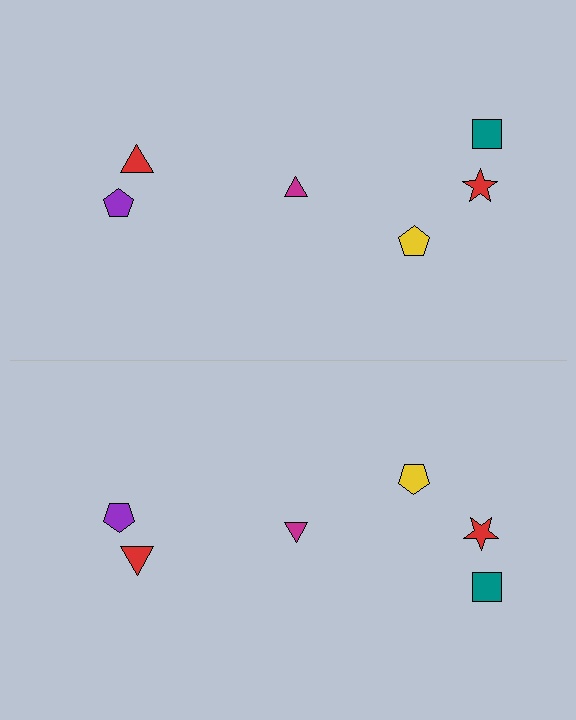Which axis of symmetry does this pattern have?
The pattern has a horizontal axis of symmetry running through the center of the image.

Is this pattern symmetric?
Yes, this pattern has bilateral (reflection) symmetry.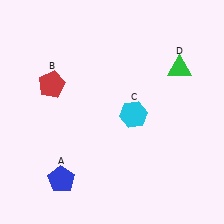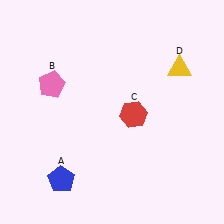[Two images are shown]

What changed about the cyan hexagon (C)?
In Image 1, C is cyan. In Image 2, it changed to red.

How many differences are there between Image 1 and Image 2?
There are 3 differences between the two images.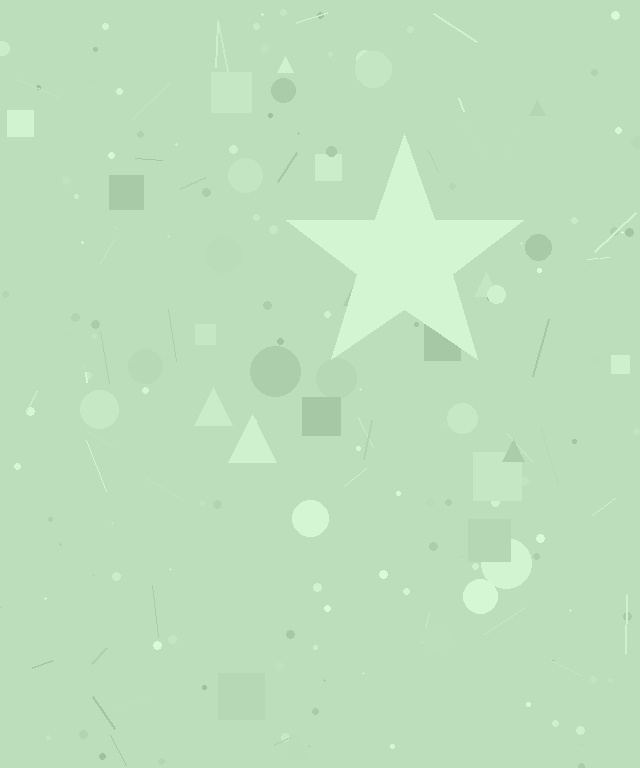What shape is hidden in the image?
A star is hidden in the image.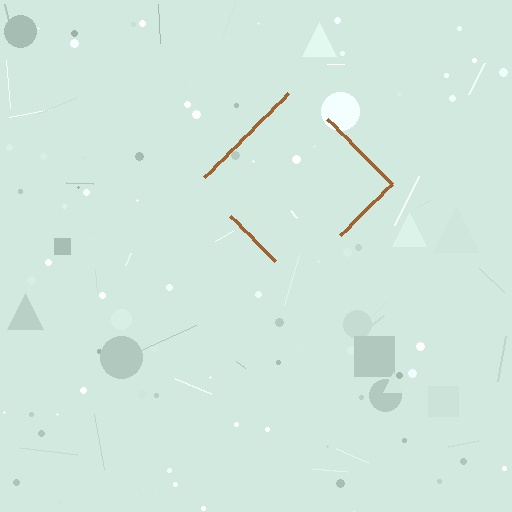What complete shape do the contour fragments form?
The contour fragments form a diamond.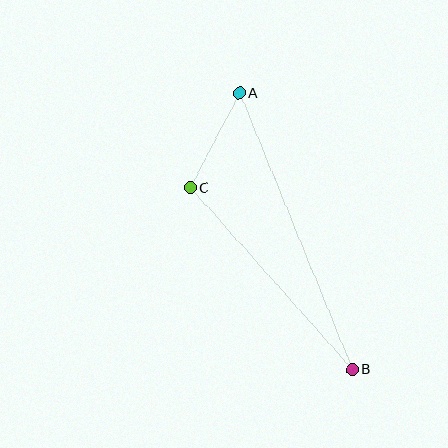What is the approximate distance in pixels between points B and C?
The distance between B and C is approximately 244 pixels.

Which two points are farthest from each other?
Points A and B are farthest from each other.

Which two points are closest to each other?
Points A and C are closest to each other.